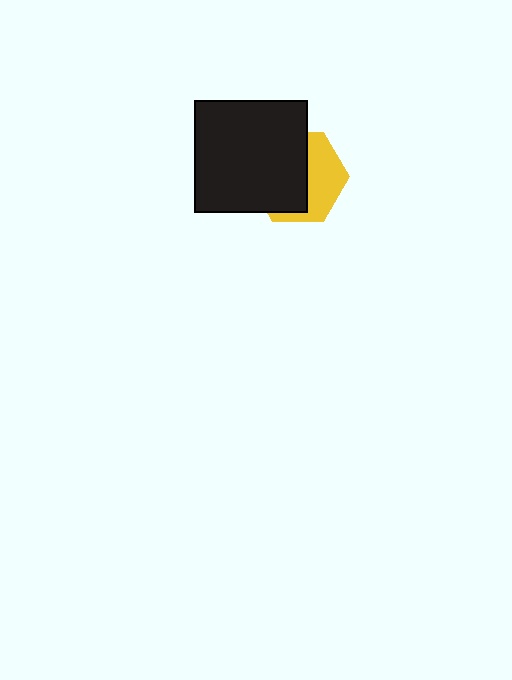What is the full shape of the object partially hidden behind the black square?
The partially hidden object is a yellow hexagon.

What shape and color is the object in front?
The object in front is a black square.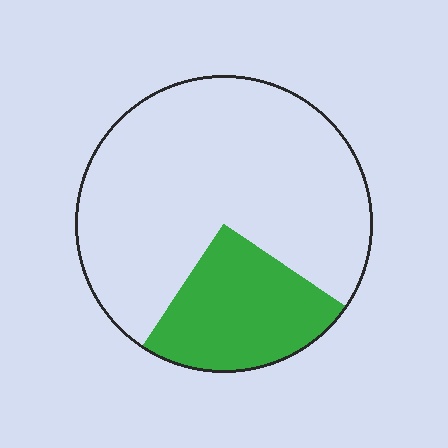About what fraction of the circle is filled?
About one quarter (1/4).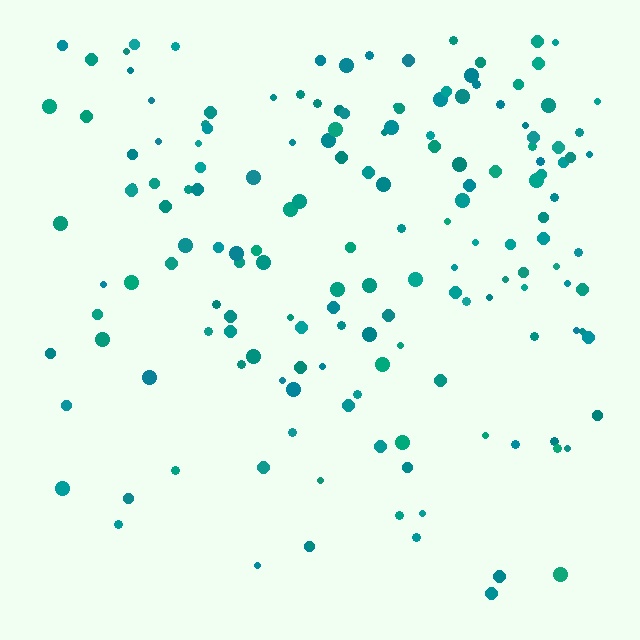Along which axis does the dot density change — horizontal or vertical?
Vertical.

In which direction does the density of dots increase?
From bottom to top, with the top side densest.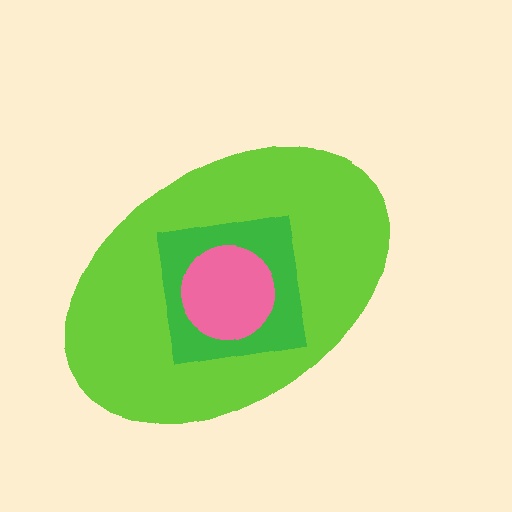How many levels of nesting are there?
3.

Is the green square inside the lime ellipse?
Yes.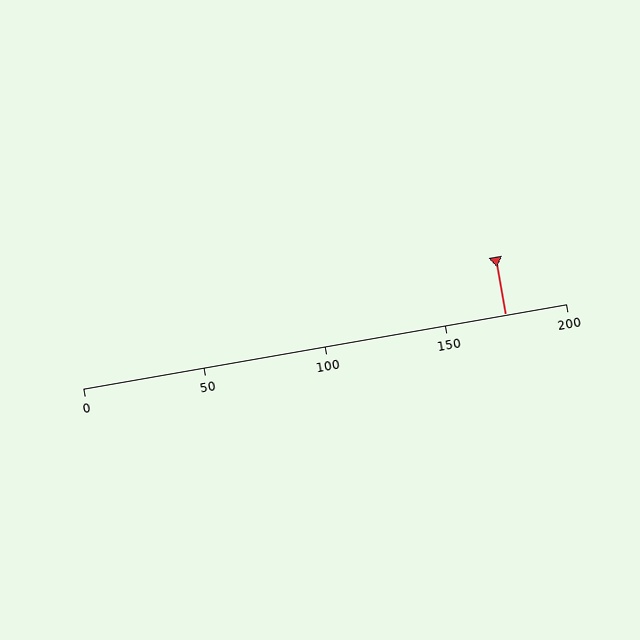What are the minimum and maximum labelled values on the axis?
The axis runs from 0 to 200.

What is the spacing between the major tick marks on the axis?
The major ticks are spaced 50 apart.